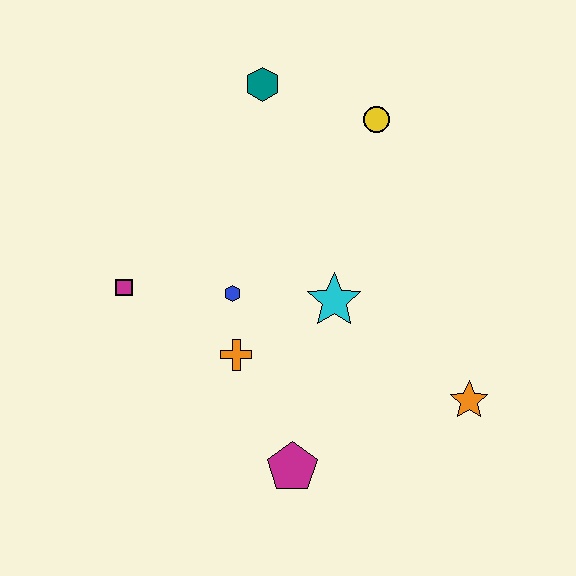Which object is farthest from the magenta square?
The orange star is farthest from the magenta square.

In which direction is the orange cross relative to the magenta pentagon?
The orange cross is above the magenta pentagon.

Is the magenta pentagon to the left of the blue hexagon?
No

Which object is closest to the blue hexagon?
The orange cross is closest to the blue hexagon.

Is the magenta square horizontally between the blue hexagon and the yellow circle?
No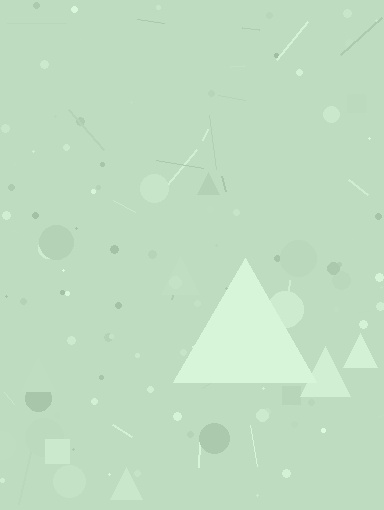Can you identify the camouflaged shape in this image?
The camouflaged shape is a triangle.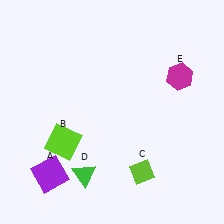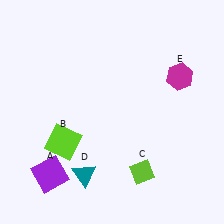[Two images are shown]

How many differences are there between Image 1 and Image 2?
There is 1 difference between the two images.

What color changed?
The triangle (D) changed from green in Image 1 to teal in Image 2.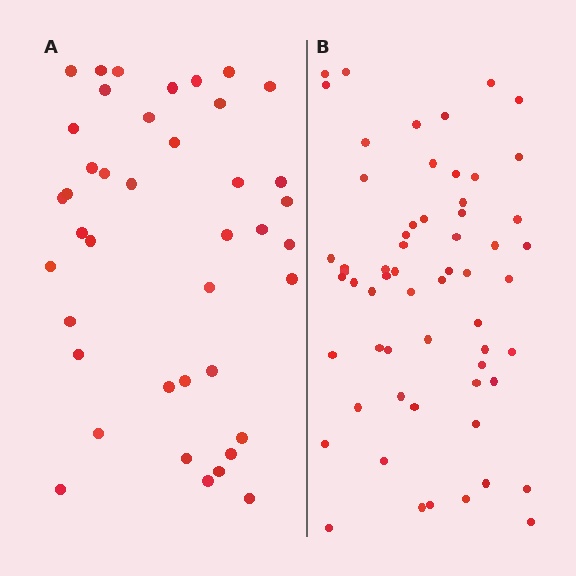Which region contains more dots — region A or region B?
Region B (the right region) has more dots.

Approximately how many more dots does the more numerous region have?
Region B has approximately 20 more dots than region A.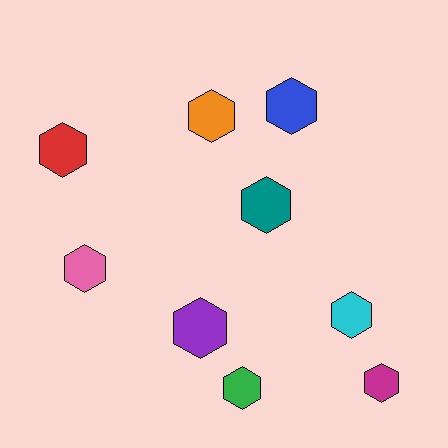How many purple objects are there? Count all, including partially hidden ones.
There is 1 purple object.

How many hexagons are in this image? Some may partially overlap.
There are 9 hexagons.